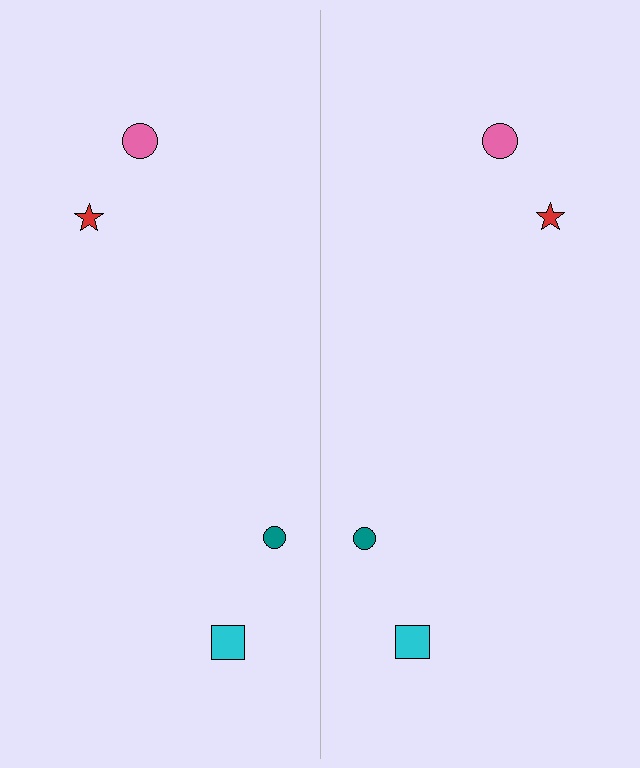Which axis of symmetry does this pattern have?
The pattern has a vertical axis of symmetry running through the center of the image.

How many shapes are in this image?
There are 8 shapes in this image.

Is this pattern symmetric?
Yes, this pattern has bilateral (reflection) symmetry.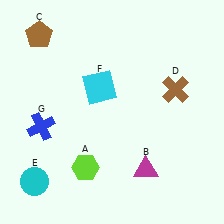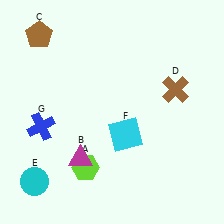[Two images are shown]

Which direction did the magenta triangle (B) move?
The magenta triangle (B) moved left.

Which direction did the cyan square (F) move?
The cyan square (F) moved down.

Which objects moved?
The objects that moved are: the magenta triangle (B), the cyan square (F).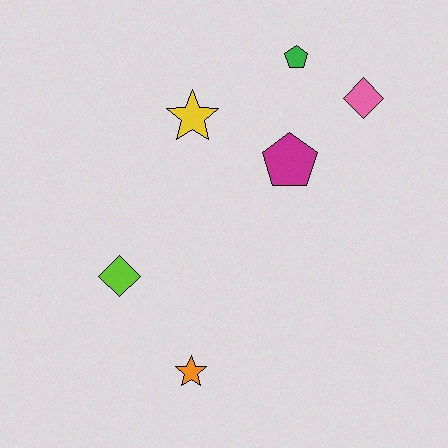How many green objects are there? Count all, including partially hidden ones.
There is 1 green object.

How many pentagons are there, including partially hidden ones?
There are 2 pentagons.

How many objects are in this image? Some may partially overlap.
There are 6 objects.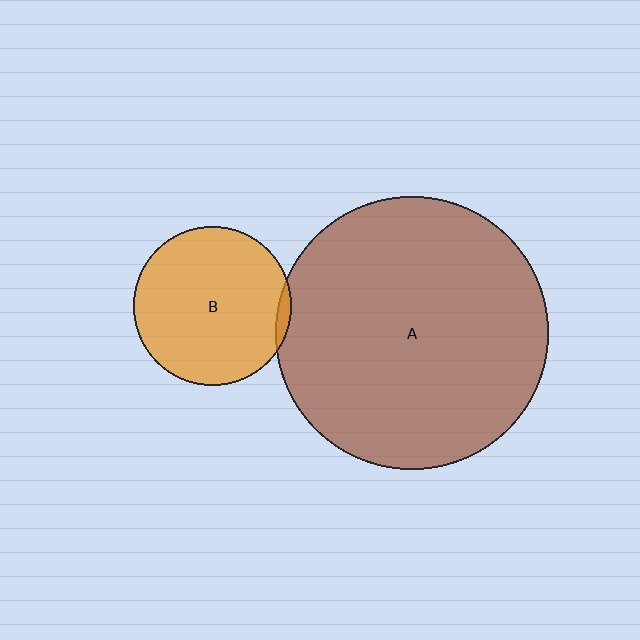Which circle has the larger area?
Circle A (brown).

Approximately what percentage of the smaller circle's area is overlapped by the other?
Approximately 5%.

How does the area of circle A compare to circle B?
Approximately 3.0 times.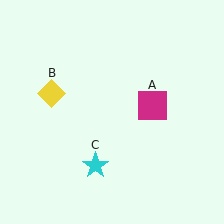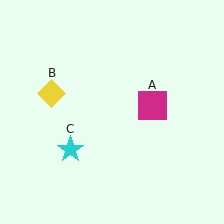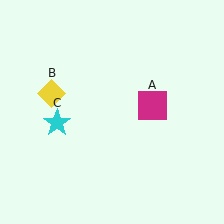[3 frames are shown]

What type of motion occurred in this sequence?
The cyan star (object C) rotated clockwise around the center of the scene.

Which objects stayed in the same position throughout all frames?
Magenta square (object A) and yellow diamond (object B) remained stationary.